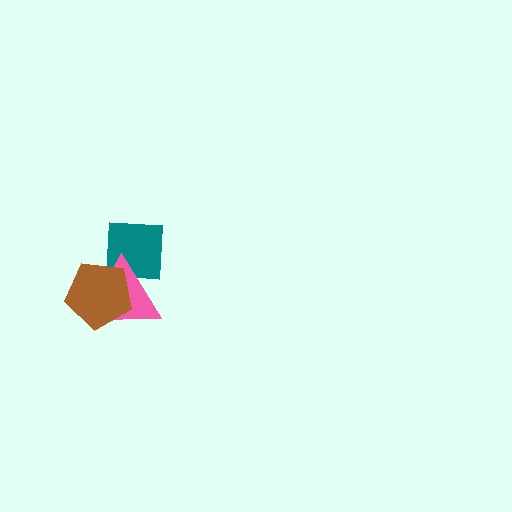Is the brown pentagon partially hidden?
No, no other shape covers it.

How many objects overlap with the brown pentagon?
1 object overlaps with the brown pentagon.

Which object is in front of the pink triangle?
The brown pentagon is in front of the pink triangle.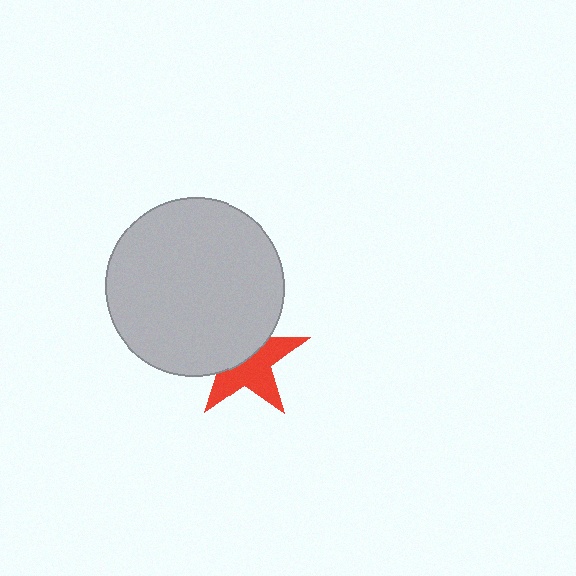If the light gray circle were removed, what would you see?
You would see the complete red star.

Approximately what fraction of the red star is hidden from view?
Roughly 46% of the red star is hidden behind the light gray circle.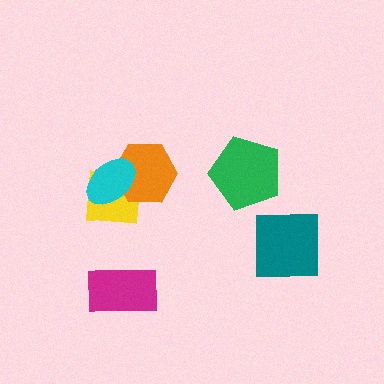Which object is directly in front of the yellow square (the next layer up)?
The orange hexagon is directly in front of the yellow square.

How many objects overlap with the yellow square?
2 objects overlap with the yellow square.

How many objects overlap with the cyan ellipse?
2 objects overlap with the cyan ellipse.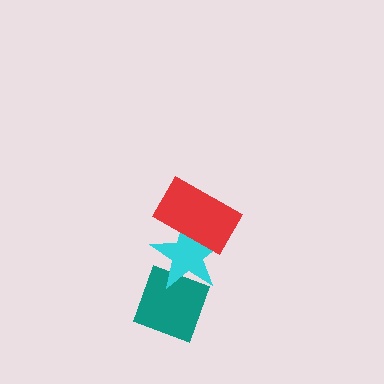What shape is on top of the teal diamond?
The cyan star is on top of the teal diamond.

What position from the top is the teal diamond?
The teal diamond is 3rd from the top.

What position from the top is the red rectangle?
The red rectangle is 1st from the top.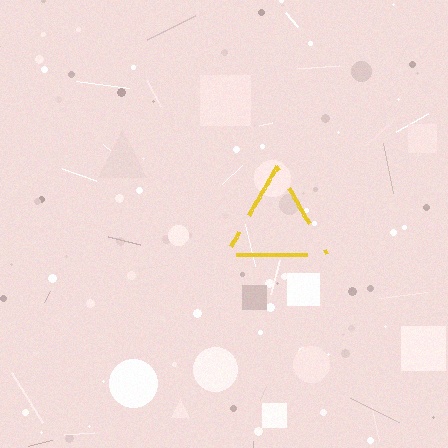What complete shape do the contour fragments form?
The contour fragments form a triangle.